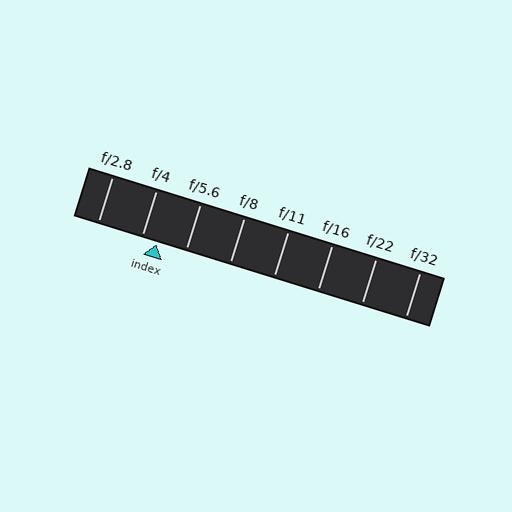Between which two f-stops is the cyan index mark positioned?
The index mark is between f/4 and f/5.6.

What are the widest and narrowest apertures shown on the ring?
The widest aperture shown is f/2.8 and the narrowest is f/32.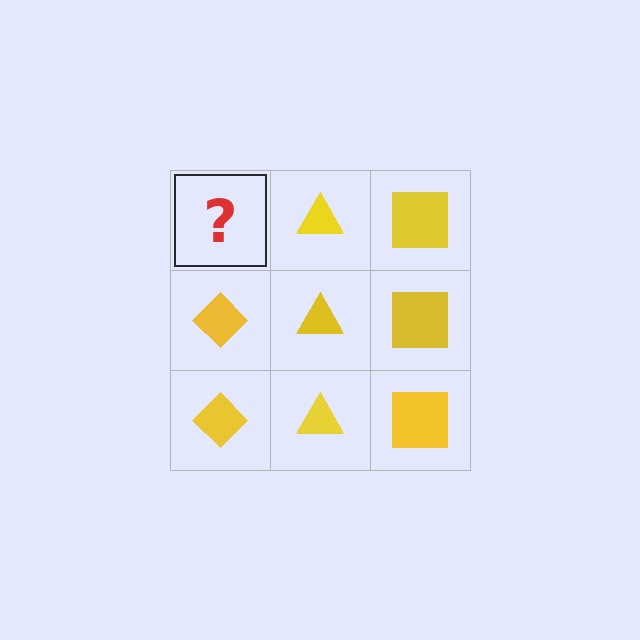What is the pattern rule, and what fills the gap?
The rule is that each column has a consistent shape. The gap should be filled with a yellow diamond.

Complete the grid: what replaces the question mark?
The question mark should be replaced with a yellow diamond.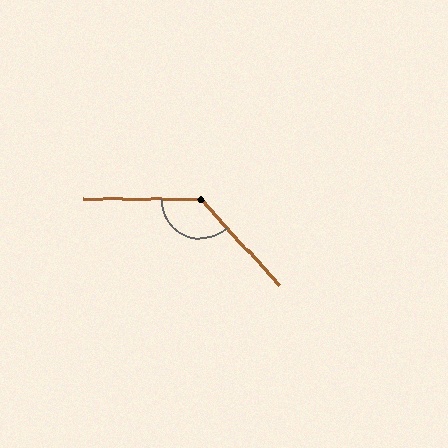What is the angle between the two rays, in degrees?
Approximately 134 degrees.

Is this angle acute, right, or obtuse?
It is obtuse.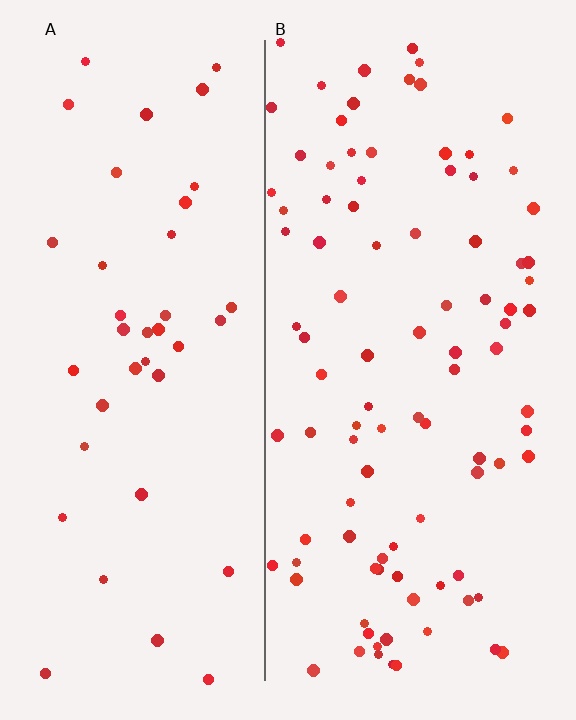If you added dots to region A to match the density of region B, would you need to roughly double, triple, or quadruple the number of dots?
Approximately double.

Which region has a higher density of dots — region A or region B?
B (the right).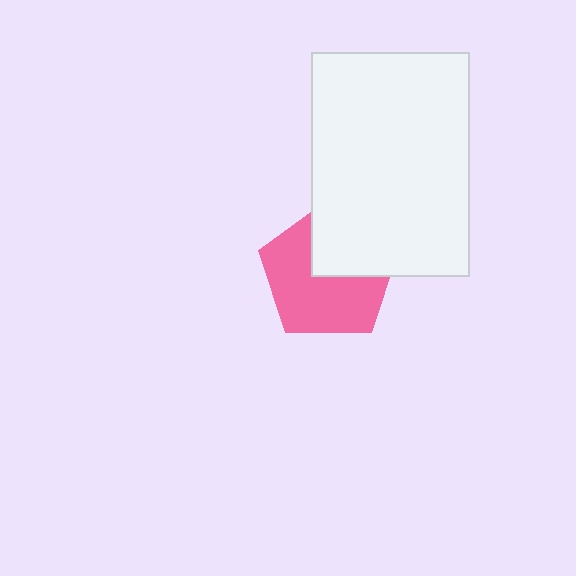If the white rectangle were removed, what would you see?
You would see the complete pink pentagon.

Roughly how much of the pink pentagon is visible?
About half of it is visible (roughly 63%).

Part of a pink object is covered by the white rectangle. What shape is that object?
It is a pentagon.